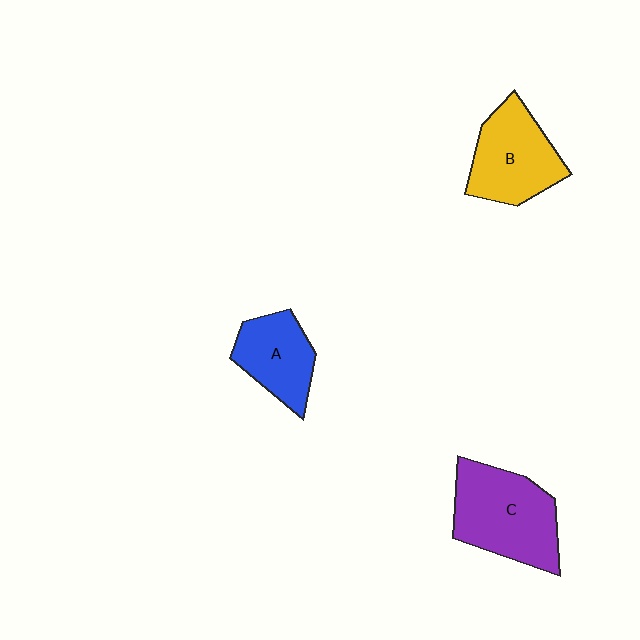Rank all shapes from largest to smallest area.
From largest to smallest: C (purple), B (yellow), A (blue).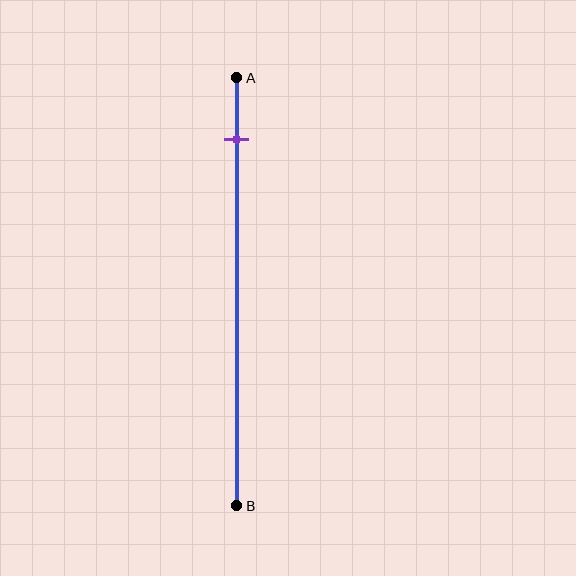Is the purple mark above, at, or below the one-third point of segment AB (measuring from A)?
The purple mark is above the one-third point of segment AB.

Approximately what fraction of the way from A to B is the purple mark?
The purple mark is approximately 15% of the way from A to B.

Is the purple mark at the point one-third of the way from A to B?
No, the mark is at about 15% from A, not at the 33% one-third point.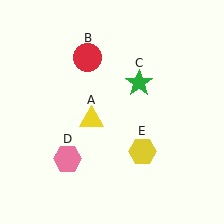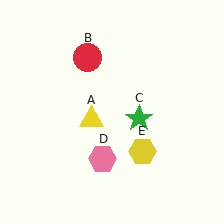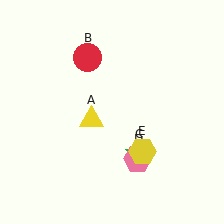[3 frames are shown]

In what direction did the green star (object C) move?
The green star (object C) moved down.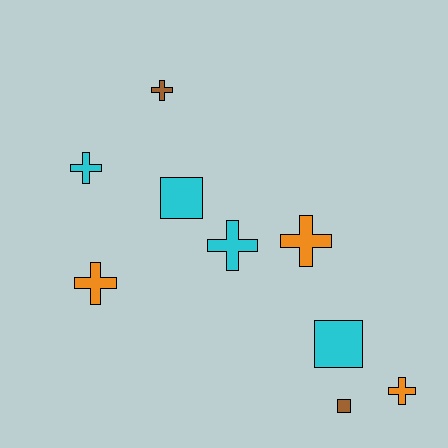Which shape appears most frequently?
Cross, with 6 objects.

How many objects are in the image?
There are 9 objects.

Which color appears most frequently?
Cyan, with 4 objects.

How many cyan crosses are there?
There are 2 cyan crosses.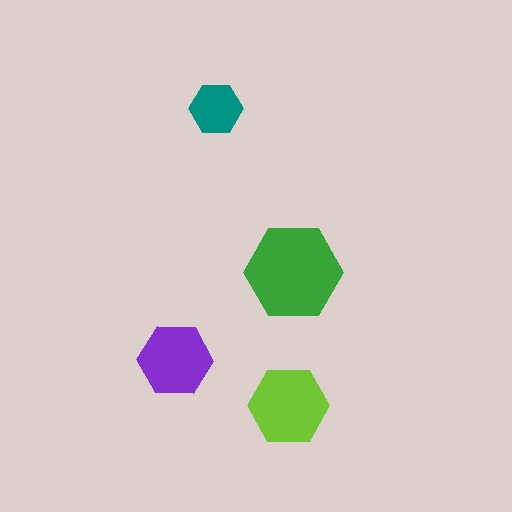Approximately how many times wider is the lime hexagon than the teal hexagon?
About 1.5 times wider.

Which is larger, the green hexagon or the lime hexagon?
The green one.